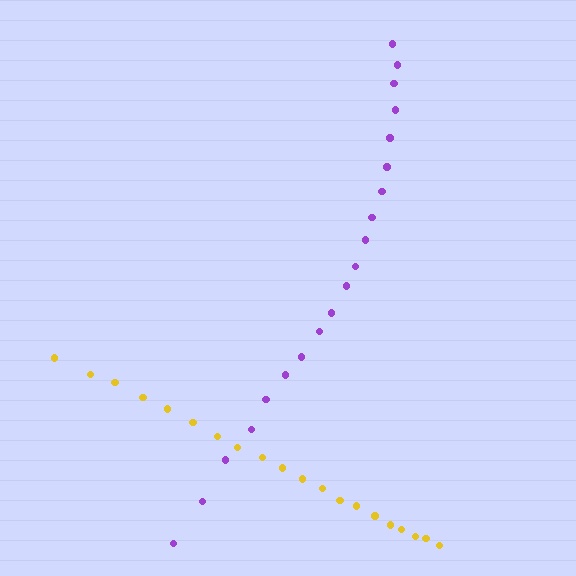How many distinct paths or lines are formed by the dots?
There are 2 distinct paths.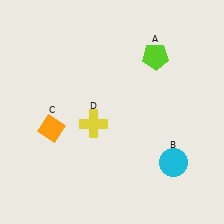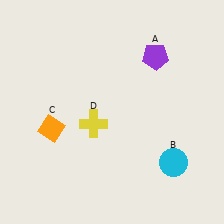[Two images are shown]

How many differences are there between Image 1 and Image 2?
There is 1 difference between the two images.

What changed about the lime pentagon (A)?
In Image 1, A is lime. In Image 2, it changed to purple.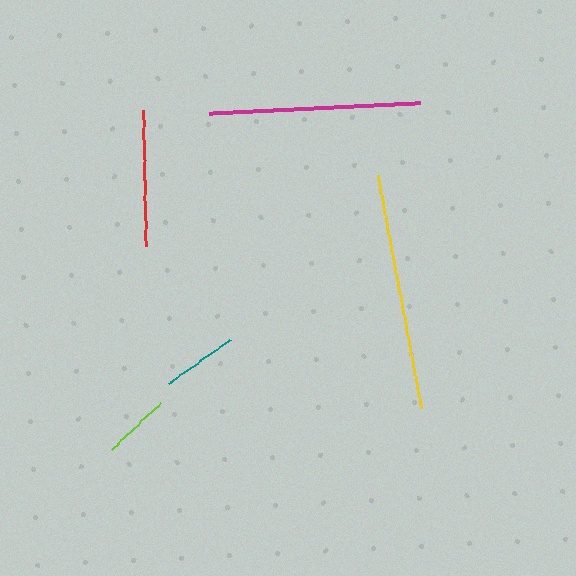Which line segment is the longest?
The yellow line is the longest at approximately 237 pixels.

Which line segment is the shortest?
The lime line is the shortest at approximately 68 pixels.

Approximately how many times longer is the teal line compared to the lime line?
The teal line is approximately 1.1 times the length of the lime line.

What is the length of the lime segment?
The lime segment is approximately 68 pixels long.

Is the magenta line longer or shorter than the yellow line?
The yellow line is longer than the magenta line.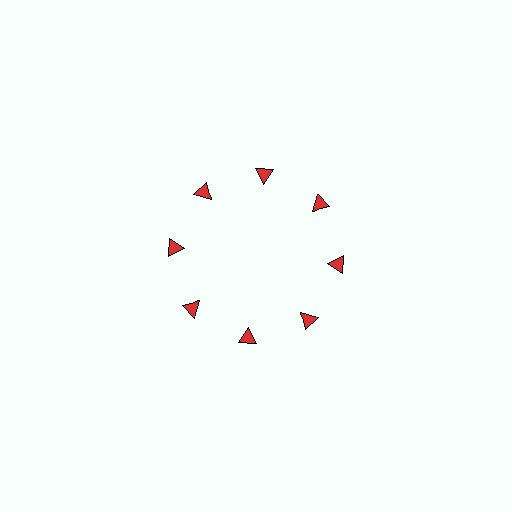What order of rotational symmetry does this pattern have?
This pattern has 8-fold rotational symmetry.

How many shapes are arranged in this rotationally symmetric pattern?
There are 8 shapes, arranged in 8 groups of 1.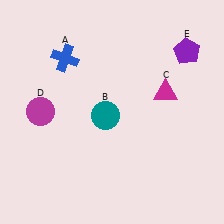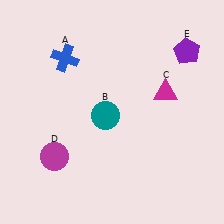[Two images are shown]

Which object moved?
The magenta circle (D) moved down.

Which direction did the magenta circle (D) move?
The magenta circle (D) moved down.